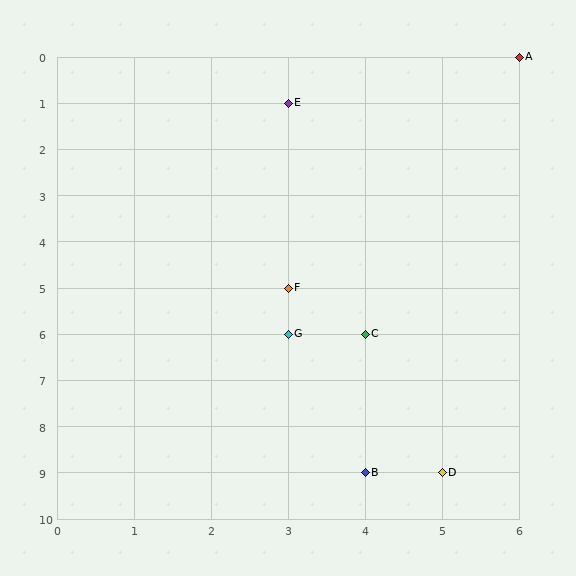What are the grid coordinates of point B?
Point B is at grid coordinates (4, 9).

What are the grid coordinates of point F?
Point F is at grid coordinates (3, 5).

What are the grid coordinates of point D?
Point D is at grid coordinates (5, 9).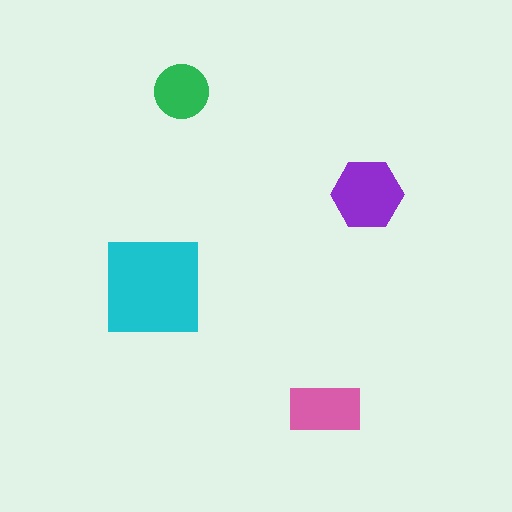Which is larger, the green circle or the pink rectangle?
The pink rectangle.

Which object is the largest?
The cyan square.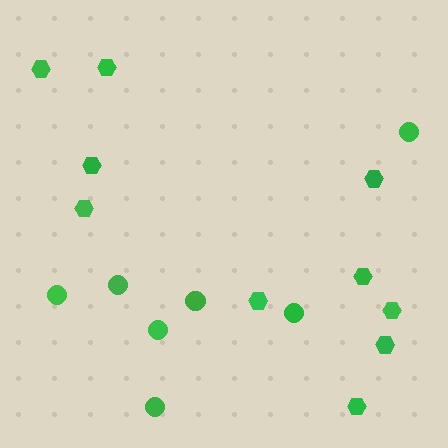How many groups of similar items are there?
There are 2 groups: one group of circles (7) and one group of hexagons (10).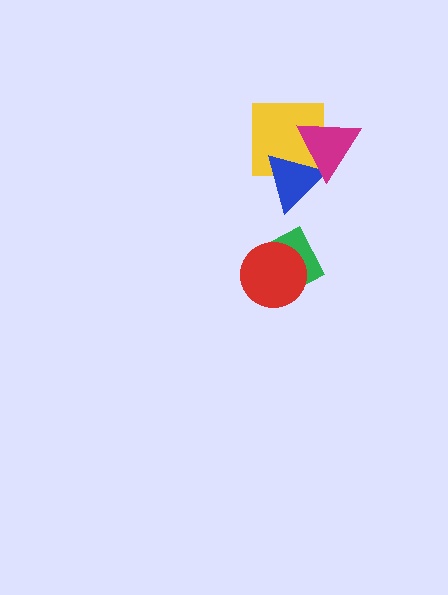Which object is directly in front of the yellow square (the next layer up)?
The blue triangle is directly in front of the yellow square.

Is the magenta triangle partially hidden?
No, no other shape covers it.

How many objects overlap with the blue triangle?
2 objects overlap with the blue triangle.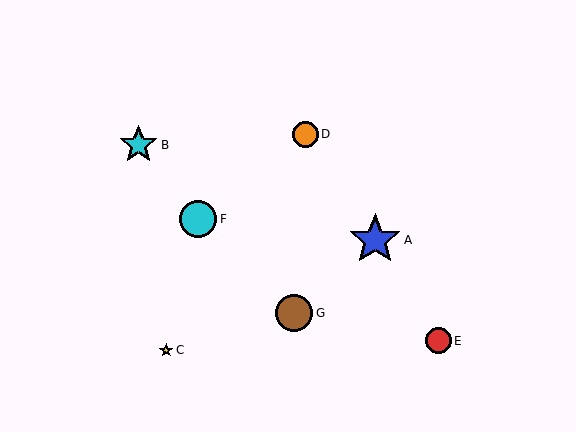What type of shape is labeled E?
Shape E is a red circle.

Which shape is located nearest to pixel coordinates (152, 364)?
The yellow star (labeled C) at (166, 350) is nearest to that location.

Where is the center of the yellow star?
The center of the yellow star is at (166, 350).